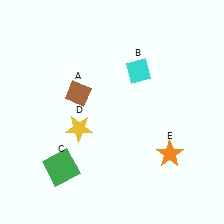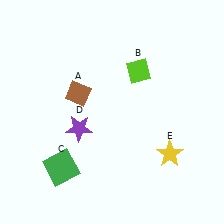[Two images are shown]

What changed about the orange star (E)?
In Image 1, E is orange. In Image 2, it changed to yellow.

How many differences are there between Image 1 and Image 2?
There are 3 differences between the two images.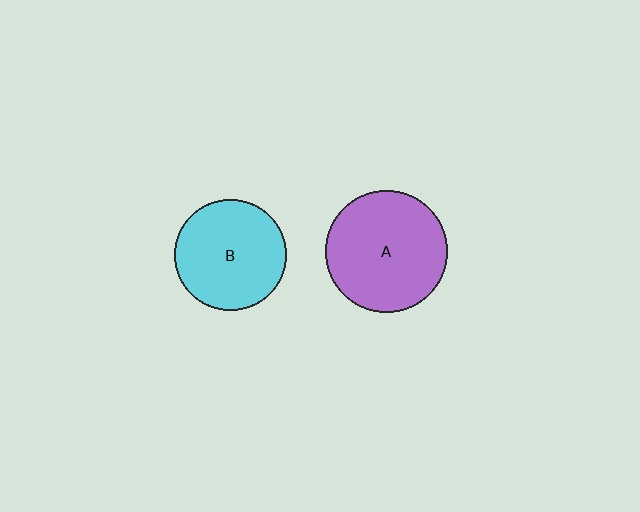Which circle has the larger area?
Circle A (purple).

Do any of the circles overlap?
No, none of the circles overlap.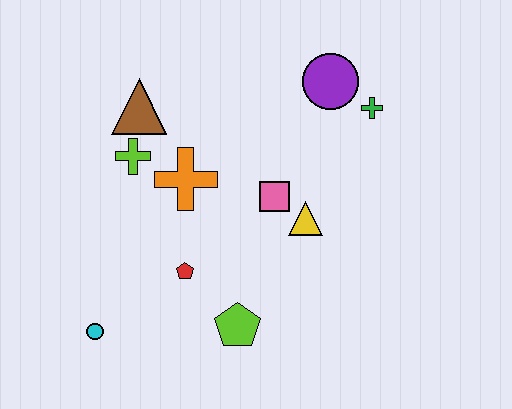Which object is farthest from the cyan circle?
The green cross is farthest from the cyan circle.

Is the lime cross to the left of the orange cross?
Yes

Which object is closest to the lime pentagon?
The red pentagon is closest to the lime pentagon.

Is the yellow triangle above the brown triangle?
No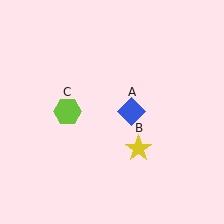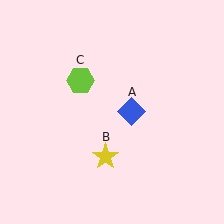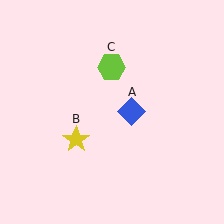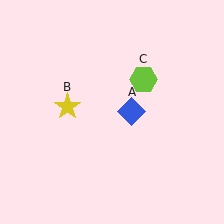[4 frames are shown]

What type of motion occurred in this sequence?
The yellow star (object B), lime hexagon (object C) rotated clockwise around the center of the scene.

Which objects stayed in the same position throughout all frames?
Blue diamond (object A) remained stationary.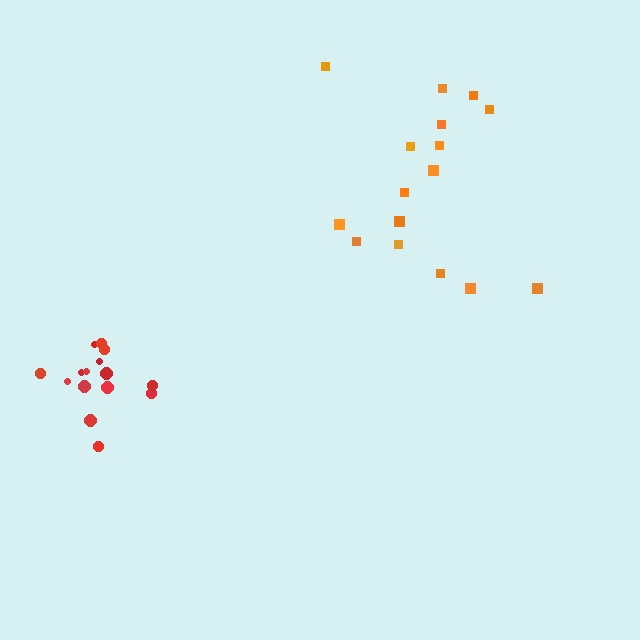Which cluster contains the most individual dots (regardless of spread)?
Orange (16).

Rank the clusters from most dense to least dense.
red, orange.